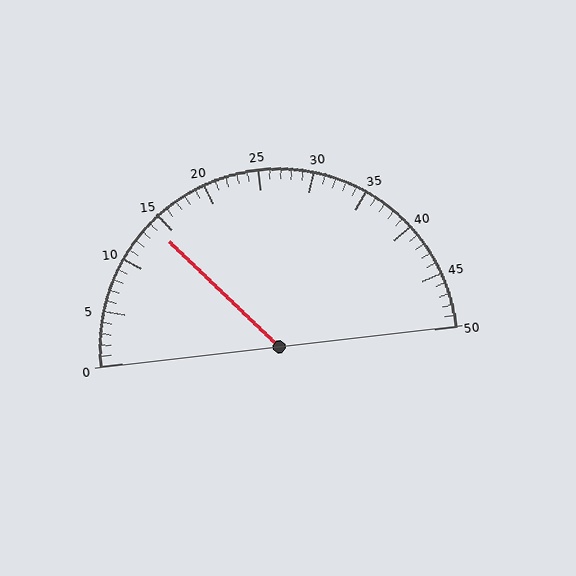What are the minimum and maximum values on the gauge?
The gauge ranges from 0 to 50.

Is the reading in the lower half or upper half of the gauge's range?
The reading is in the lower half of the range (0 to 50).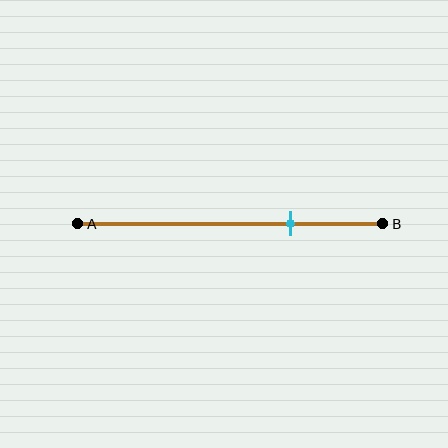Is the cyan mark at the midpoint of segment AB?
No, the mark is at about 70% from A, not at the 50% midpoint.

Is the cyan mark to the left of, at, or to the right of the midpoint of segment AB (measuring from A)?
The cyan mark is to the right of the midpoint of segment AB.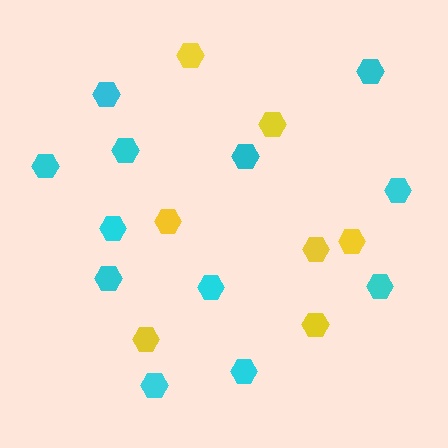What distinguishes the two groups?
There are 2 groups: one group of yellow hexagons (7) and one group of cyan hexagons (12).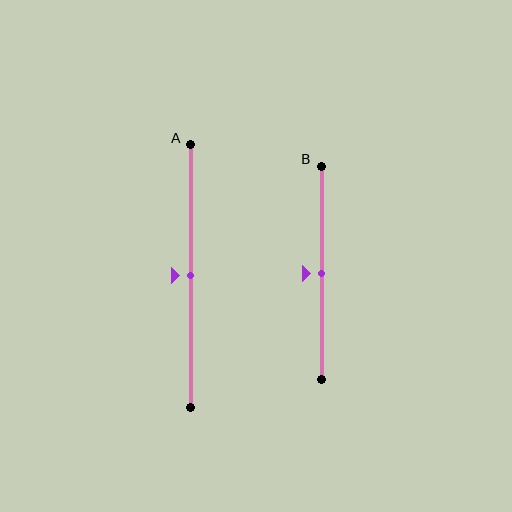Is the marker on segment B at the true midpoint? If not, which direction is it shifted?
Yes, the marker on segment B is at the true midpoint.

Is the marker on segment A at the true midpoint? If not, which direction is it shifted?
Yes, the marker on segment A is at the true midpoint.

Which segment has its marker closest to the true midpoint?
Segment A has its marker closest to the true midpoint.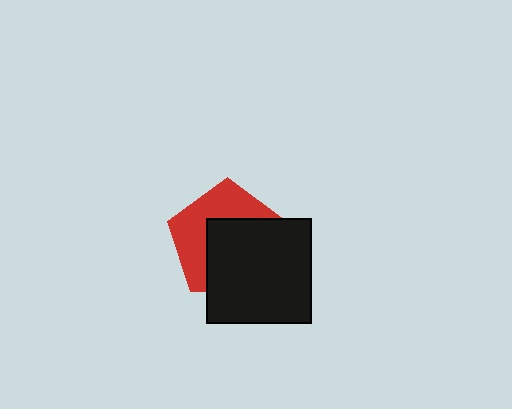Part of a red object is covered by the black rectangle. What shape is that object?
It is a pentagon.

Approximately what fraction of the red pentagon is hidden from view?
Roughly 55% of the red pentagon is hidden behind the black rectangle.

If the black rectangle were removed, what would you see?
You would see the complete red pentagon.